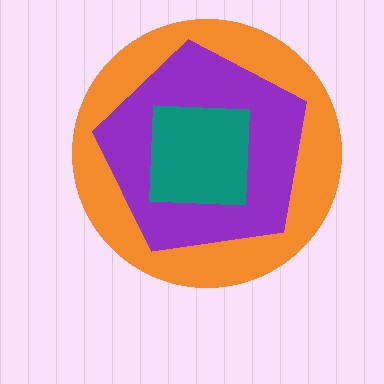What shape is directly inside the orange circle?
The purple pentagon.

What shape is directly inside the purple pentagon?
The teal square.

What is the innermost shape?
The teal square.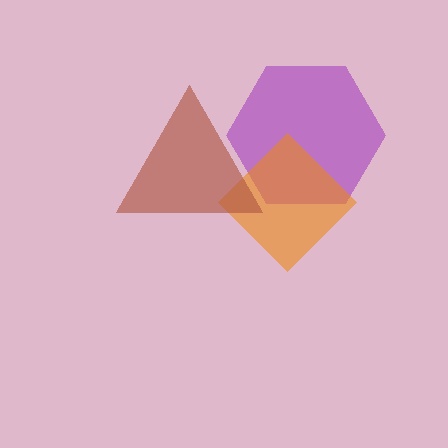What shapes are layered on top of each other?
The layered shapes are: a purple hexagon, an orange diamond, a brown triangle.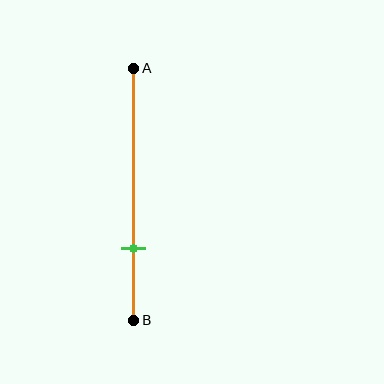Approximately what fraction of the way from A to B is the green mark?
The green mark is approximately 70% of the way from A to B.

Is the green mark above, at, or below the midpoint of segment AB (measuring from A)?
The green mark is below the midpoint of segment AB.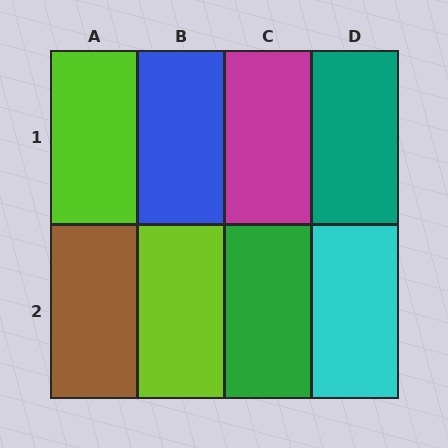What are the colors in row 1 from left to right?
Lime, blue, magenta, teal.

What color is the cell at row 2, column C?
Green.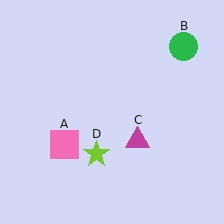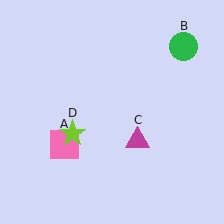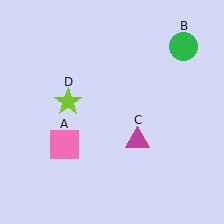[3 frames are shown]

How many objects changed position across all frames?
1 object changed position: lime star (object D).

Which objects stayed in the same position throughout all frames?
Pink square (object A) and green circle (object B) and magenta triangle (object C) remained stationary.